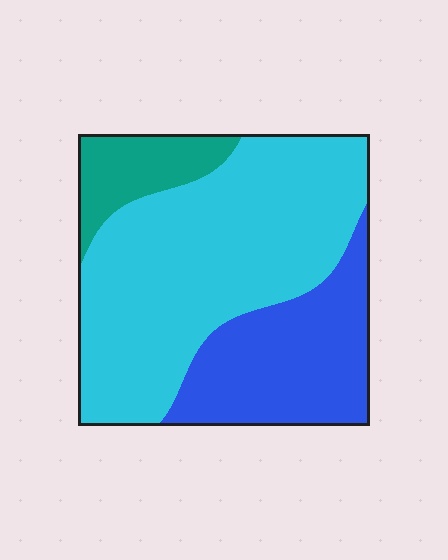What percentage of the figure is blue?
Blue takes up between a quarter and a half of the figure.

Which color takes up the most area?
Cyan, at roughly 60%.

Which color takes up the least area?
Teal, at roughly 10%.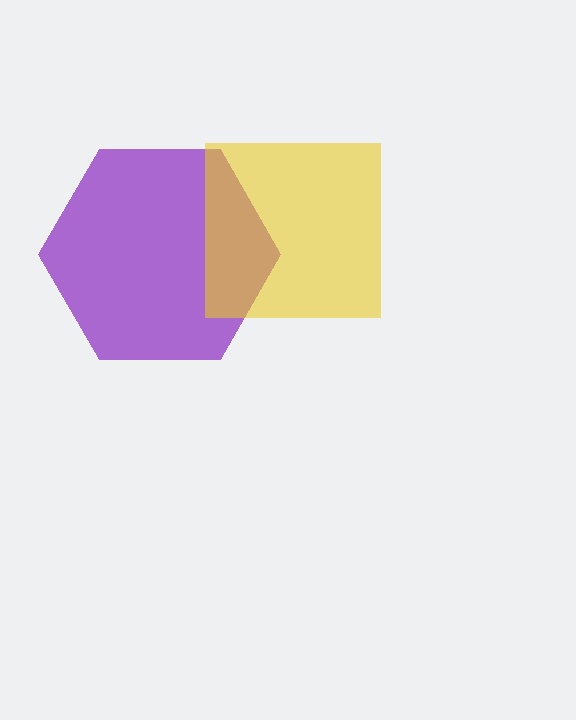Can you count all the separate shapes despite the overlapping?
Yes, there are 2 separate shapes.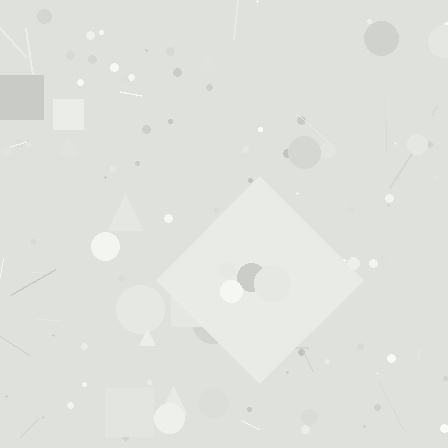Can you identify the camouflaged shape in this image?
The camouflaged shape is a diamond.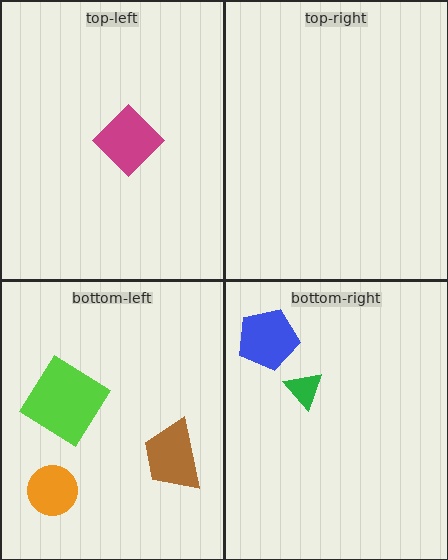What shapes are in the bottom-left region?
The brown trapezoid, the orange circle, the lime diamond.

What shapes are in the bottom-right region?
The blue pentagon, the green triangle.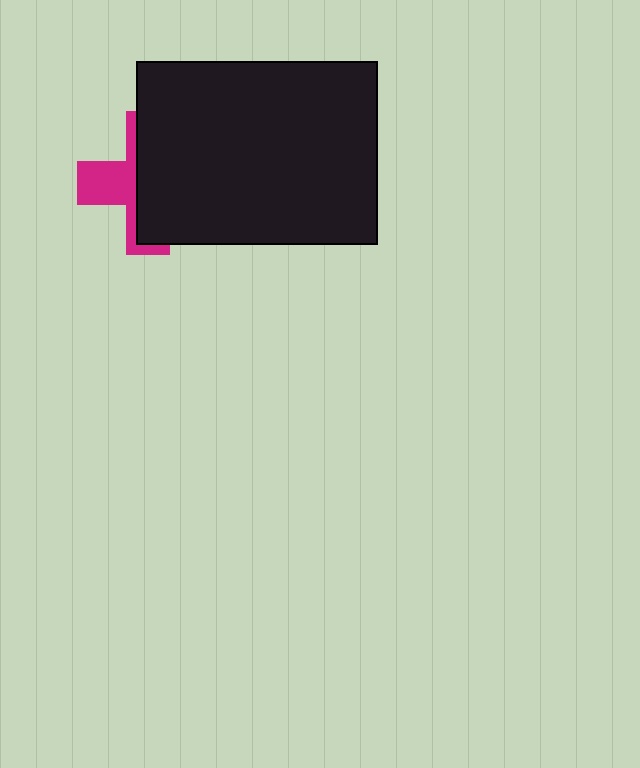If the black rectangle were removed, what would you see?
You would see the complete magenta cross.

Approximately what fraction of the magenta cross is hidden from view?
Roughly 63% of the magenta cross is hidden behind the black rectangle.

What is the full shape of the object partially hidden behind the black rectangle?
The partially hidden object is a magenta cross.